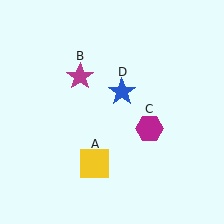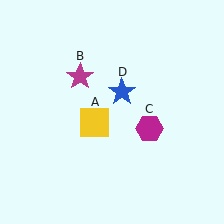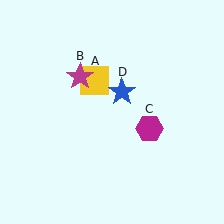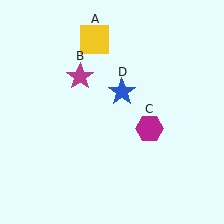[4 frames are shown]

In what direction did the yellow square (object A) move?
The yellow square (object A) moved up.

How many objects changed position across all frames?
1 object changed position: yellow square (object A).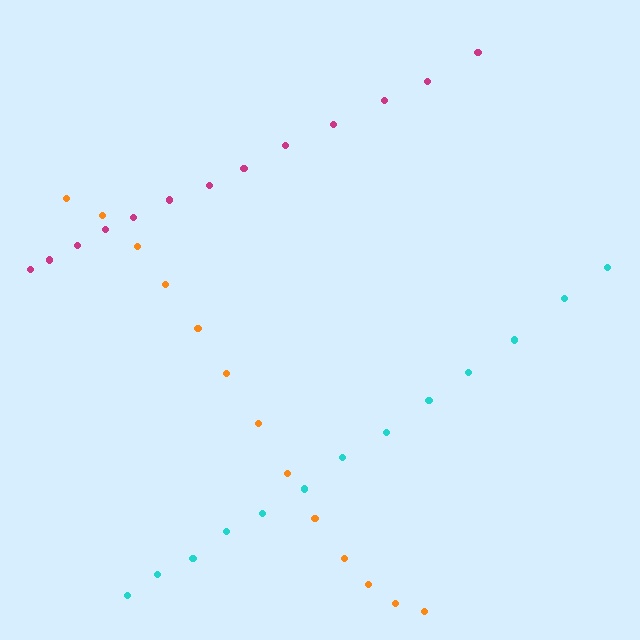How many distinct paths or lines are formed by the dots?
There are 3 distinct paths.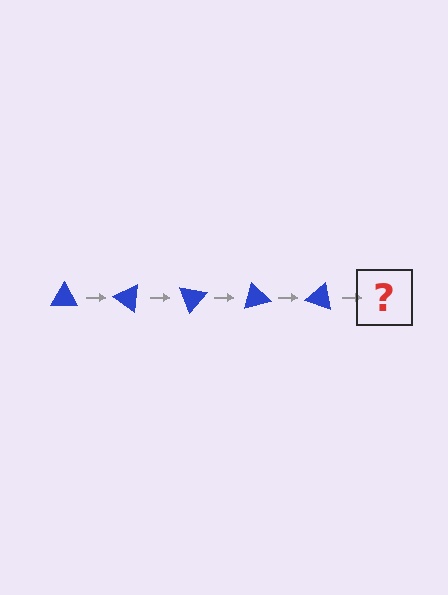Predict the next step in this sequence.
The next step is a blue triangle rotated 175 degrees.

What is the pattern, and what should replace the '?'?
The pattern is that the triangle rotates 35 degrees each step. The '?' should be a blue triangle rotated 175 degrees.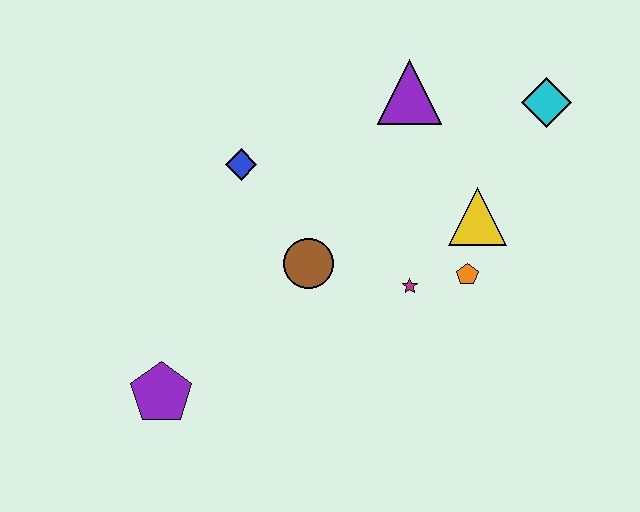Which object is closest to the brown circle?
The magenta star is closest to the brown circle.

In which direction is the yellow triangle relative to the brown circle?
The yellow triangle is to the right of the brown circle.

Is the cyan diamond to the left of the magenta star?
No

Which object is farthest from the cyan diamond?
The purple pentagon is farthest from the cyan diamond.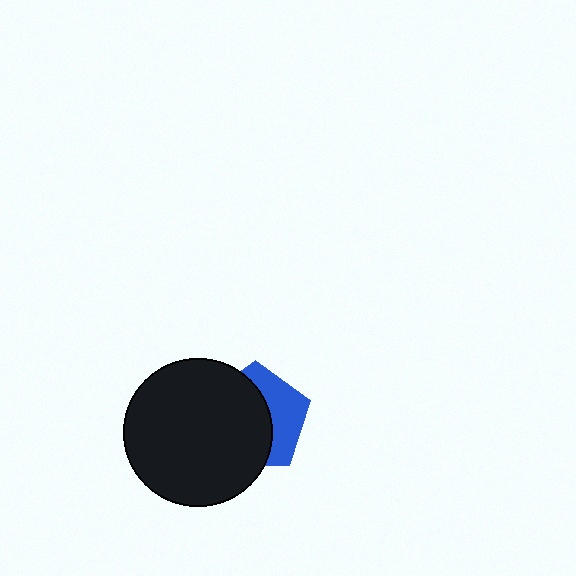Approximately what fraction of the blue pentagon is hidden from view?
Roughly 61% of the blue pentagon is hidden behind the black circle.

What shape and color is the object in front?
The object in front is a black circle.